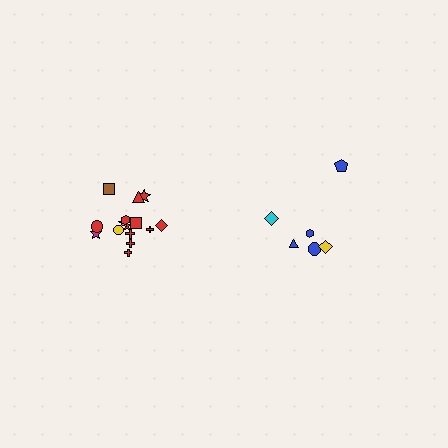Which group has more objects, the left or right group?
The left group.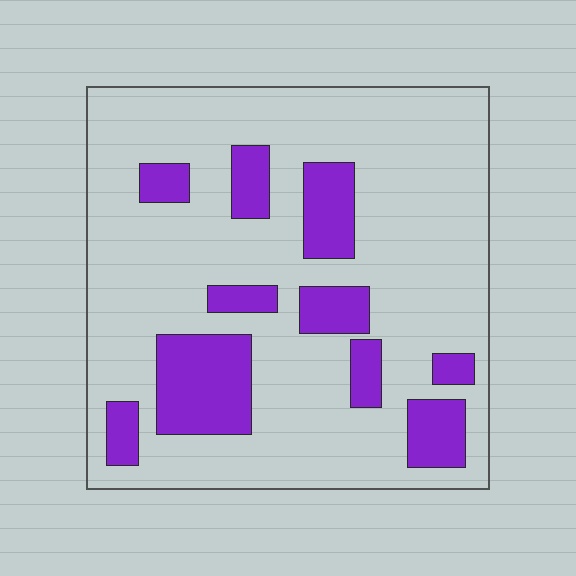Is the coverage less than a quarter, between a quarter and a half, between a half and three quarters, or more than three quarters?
Less than a quarter.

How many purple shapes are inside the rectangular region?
10.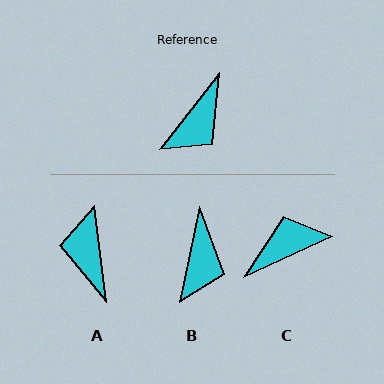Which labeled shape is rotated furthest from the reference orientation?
C, about 152 degrees away.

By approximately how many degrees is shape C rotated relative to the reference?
Approximately 152 degrees counter-clockwise.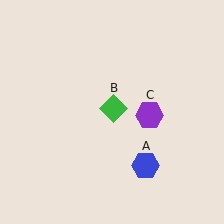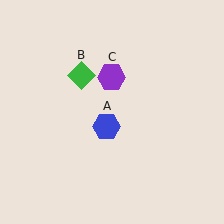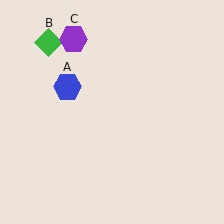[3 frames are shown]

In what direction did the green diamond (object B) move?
The green diamond (object B) moved up and to the left.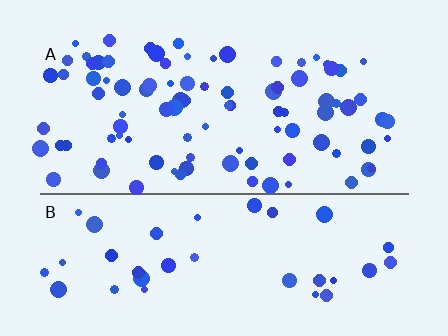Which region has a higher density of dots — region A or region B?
A (the top).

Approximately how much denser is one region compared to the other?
Approximately 2.3× — region A over region B.